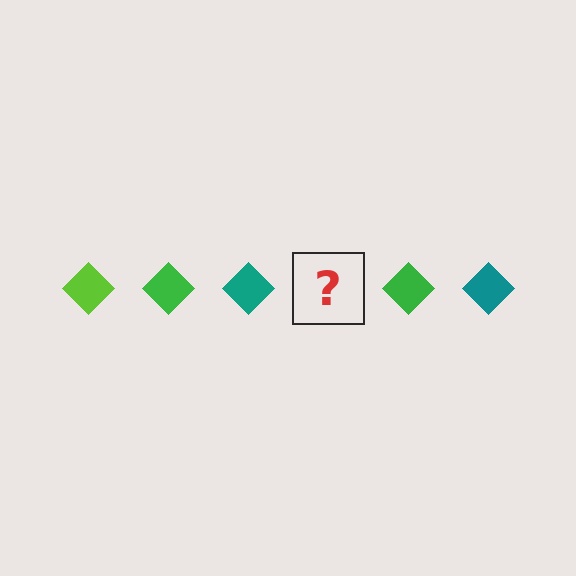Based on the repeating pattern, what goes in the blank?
The blank should be a lime diamond.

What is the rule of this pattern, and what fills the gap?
The rule is that the pattern cycles through lime, green, teal diamonds. The gap should be filled with a lime diamond.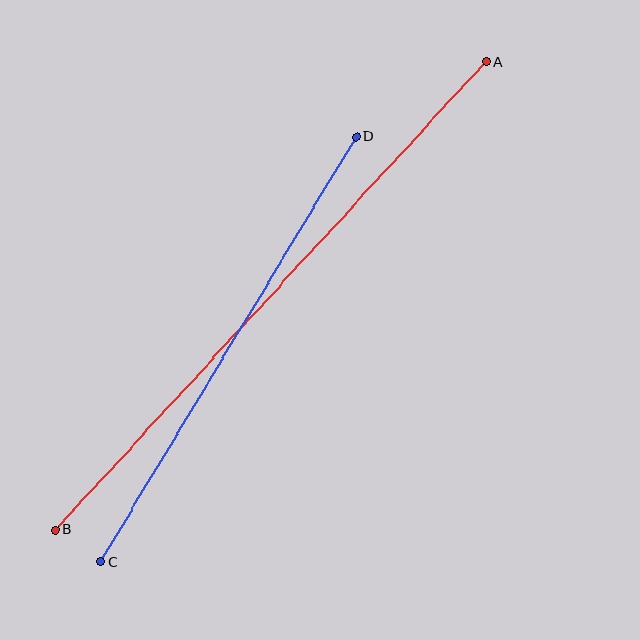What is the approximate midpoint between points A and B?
The midpoint is at approximately (271, 296) pixels.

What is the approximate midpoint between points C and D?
The midpoint is at approximately (228, 349) pixels.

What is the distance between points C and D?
The distance is approximately 496 pixels.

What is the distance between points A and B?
The distance is approximately 636 pixels.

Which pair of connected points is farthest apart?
Points A and B are farthest apart.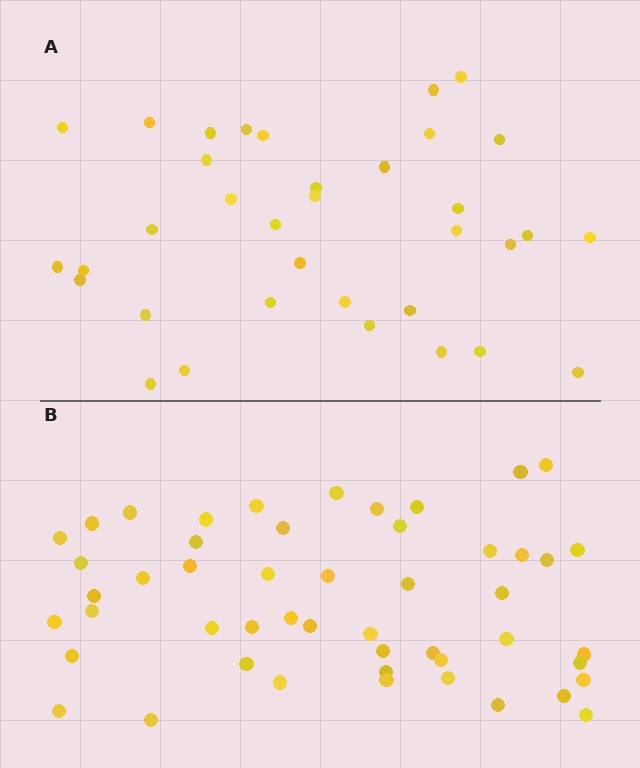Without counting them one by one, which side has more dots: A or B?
Region B (the bottom region) has more dots.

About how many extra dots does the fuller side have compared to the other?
Region B has approximately 15 more dots than region A.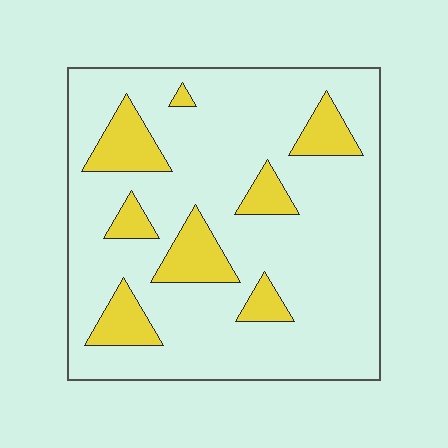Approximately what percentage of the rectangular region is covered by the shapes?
Approximately 20%.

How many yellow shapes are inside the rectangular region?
8.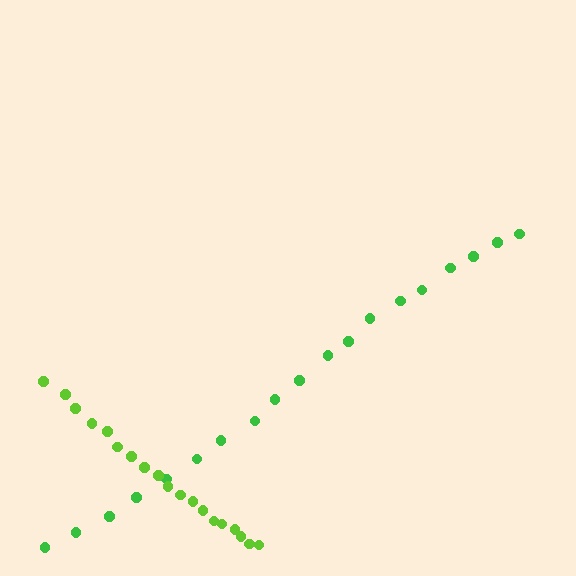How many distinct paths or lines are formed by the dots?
There are 2 distinct paths.